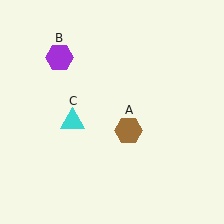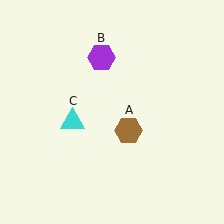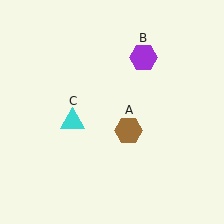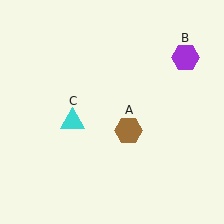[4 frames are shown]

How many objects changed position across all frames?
1 object changed position: purple hexagon (object B).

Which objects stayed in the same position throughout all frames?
Brown hexagon (object A) and cyan triangle (object C) remained stationary.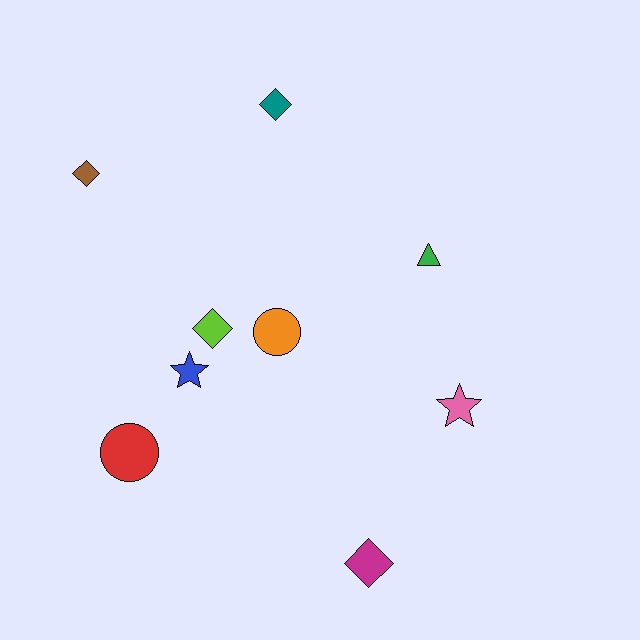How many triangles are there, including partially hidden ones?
There is 1 triangle.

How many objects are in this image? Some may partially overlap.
There are 9 objects.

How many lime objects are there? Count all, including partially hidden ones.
There is 1 lime object.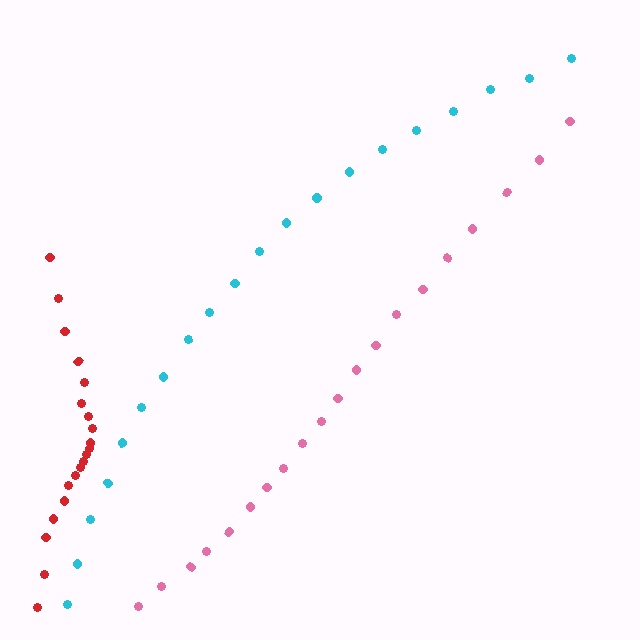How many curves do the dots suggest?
There are 3 distinct paths.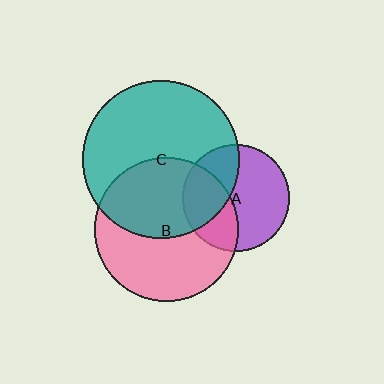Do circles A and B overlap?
Yes.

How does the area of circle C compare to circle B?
Approximately 1.2 times.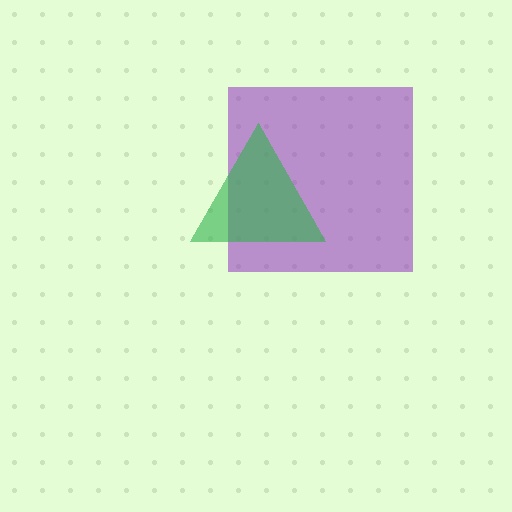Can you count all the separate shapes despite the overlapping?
Yes, there are 2 separate shapes.